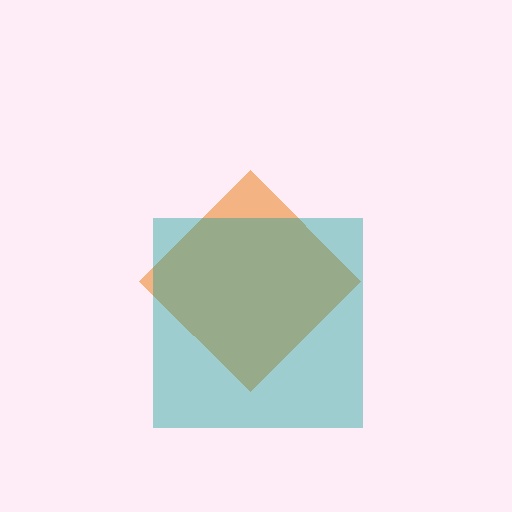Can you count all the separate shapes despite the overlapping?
Yes, there are 2 separate shapes.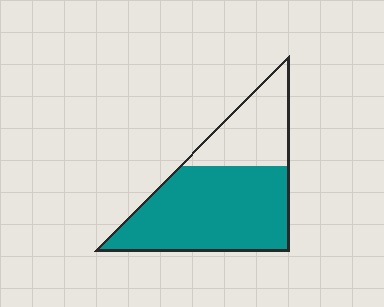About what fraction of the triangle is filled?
About two thirds (2/3).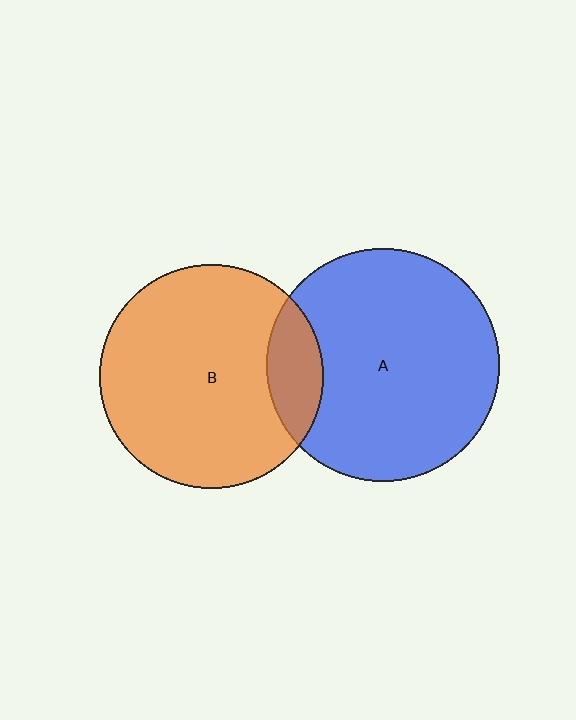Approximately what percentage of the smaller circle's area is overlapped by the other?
Approximately 15%.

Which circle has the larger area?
Circle A (blue).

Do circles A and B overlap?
Yes.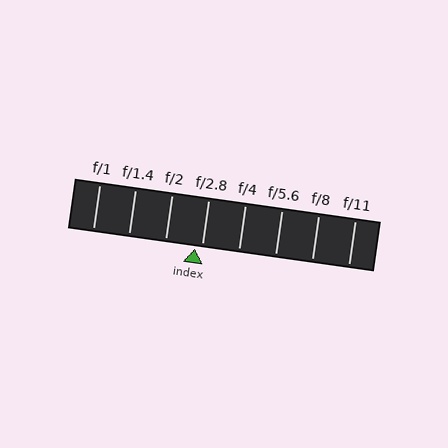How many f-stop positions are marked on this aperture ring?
There are 8 f-stop positions marked.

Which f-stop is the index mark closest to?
The index mark is closest to f/2.8.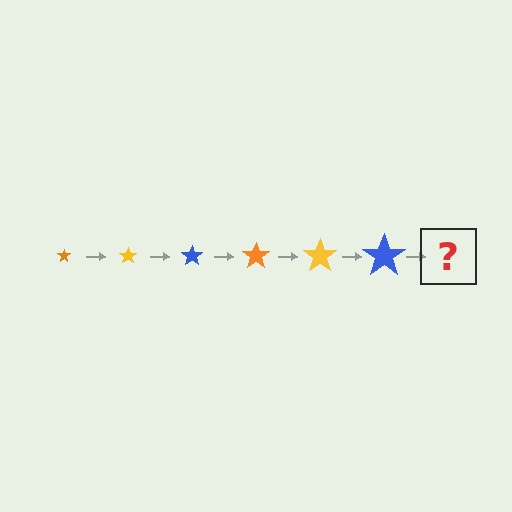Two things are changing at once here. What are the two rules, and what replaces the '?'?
The two rules are that the star grows larger each step and the color cycles through orange, yellow, and blue. The '?' should be an orange star, larger than the previous one.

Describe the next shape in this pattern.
It should be an orange star, larger than the previous one.